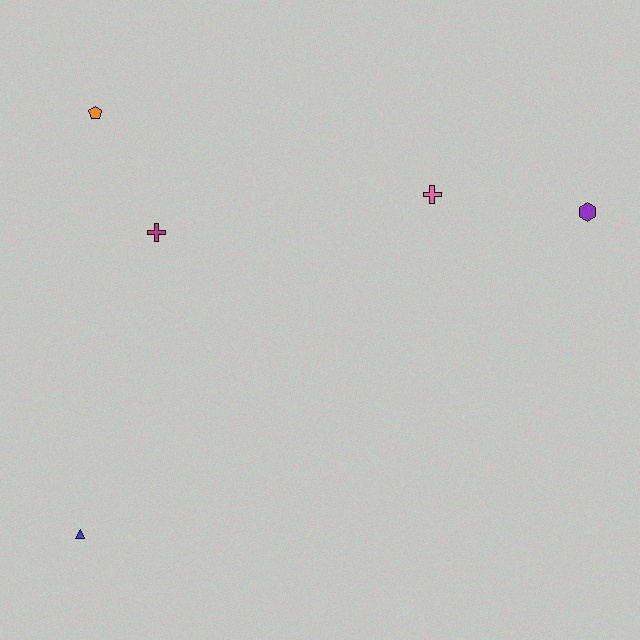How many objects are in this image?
There are 5 objects.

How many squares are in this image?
There are no squares.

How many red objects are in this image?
There are no red objects.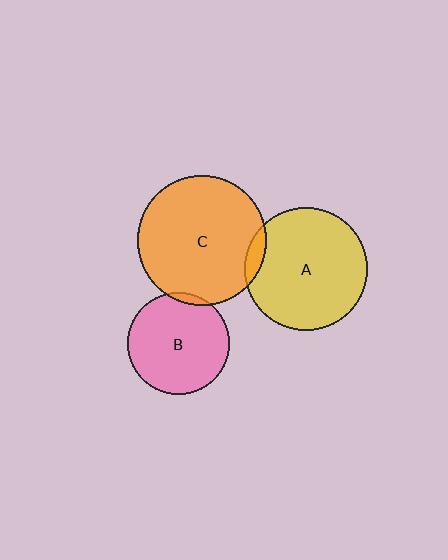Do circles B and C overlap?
Yes.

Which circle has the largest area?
Circle C (orange).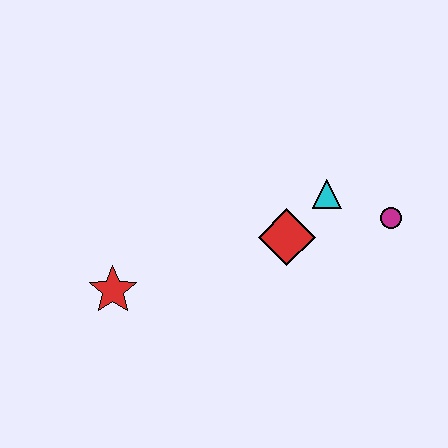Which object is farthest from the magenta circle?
The red star is farthest from the magenta circle.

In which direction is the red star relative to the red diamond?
The red star is to the left of the red diamond.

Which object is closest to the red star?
The red diamond is closest to the red star.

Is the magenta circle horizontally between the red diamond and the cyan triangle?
No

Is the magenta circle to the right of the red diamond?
Yes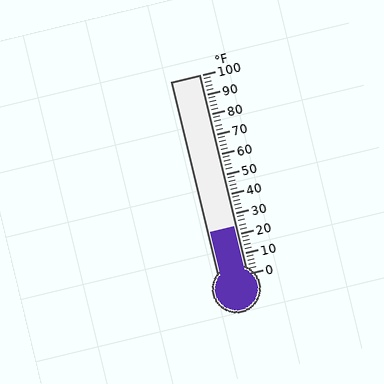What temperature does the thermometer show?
The thermometer shows approximately 24°F.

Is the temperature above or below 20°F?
The temperature is above 20°F.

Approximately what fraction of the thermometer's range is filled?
The thermometer is filled to approximately 25% of its range.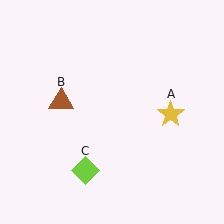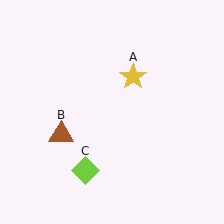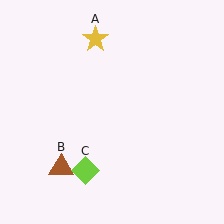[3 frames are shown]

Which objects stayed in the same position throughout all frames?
Lime diamond (object C) remained stationary.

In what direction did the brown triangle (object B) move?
The brown triangle (object B) moved down.